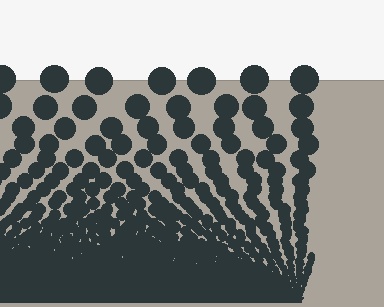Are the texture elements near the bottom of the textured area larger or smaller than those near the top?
Smaller. The gradient is inverted — elements near the bottom are smaller and denser.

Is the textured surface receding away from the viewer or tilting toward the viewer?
The surface appears to tilt toward the viewer. Texture elements get larger and sparser toward the top.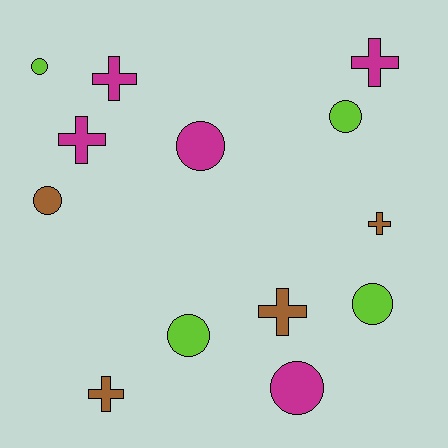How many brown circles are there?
There is 1 brown circle.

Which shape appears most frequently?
Circle, with 7 objects.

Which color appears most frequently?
Magenta, with 5 objects.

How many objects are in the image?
There are 13 objects.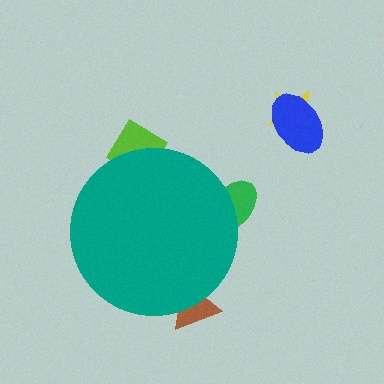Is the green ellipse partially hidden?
Yes, the green ellipse is partially hidden behind the teal circle.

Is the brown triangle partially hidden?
Yes, the brown triangle is partially hidden behind the teal circle.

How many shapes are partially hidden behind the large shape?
3 shapes are partially hidden.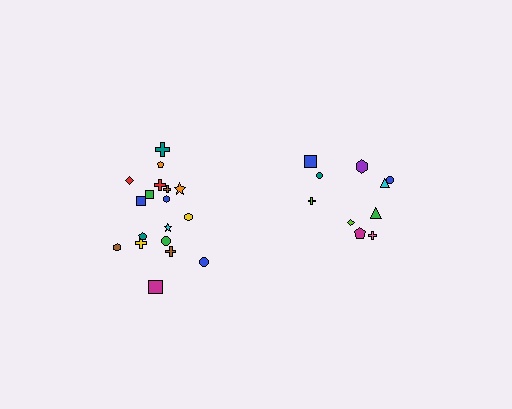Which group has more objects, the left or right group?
The left group.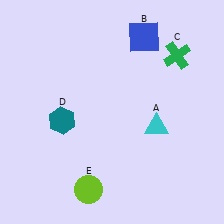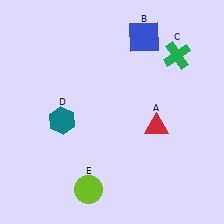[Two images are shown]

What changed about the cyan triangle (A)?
In Image 1, A is cyan. In Image 2, it changed to red.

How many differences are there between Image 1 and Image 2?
There is 1 difference between the two images.